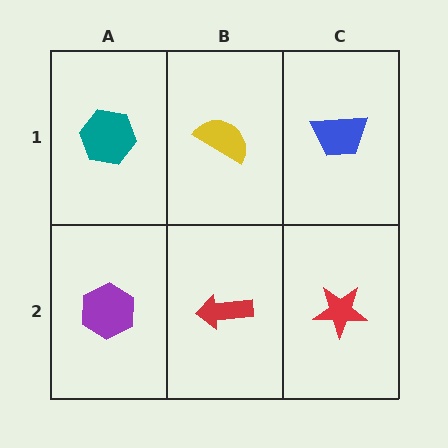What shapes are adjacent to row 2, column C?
A blue trapezoid (row 1, column C), a red arrow (row 2, column B).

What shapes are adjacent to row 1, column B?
A red arrow (row 2, column B), a teal hexagon (row 1, column A), a blue trapezoid (row 1, column C).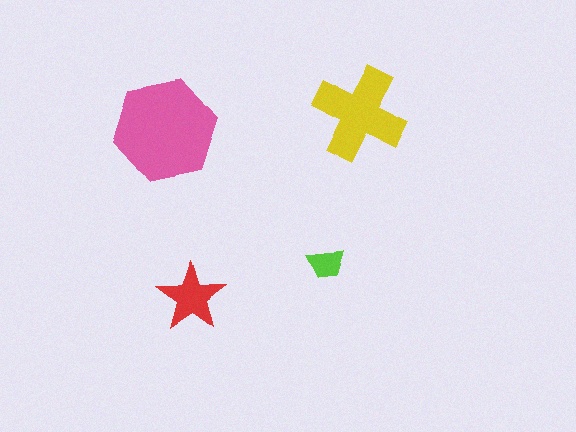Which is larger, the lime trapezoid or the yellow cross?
The yellow cross.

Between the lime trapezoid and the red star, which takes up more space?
The red star.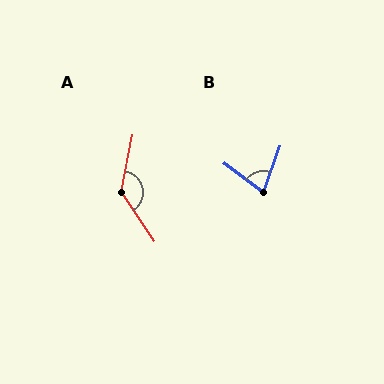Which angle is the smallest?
B, at approximately 73 degrees.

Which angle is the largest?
A, at approximately 134 degrees.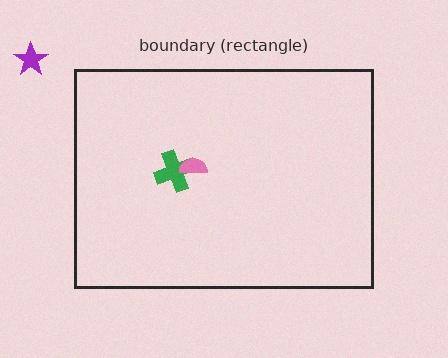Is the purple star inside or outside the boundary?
Outside.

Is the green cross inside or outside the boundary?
Inside.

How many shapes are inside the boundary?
2 inside, 1 outside.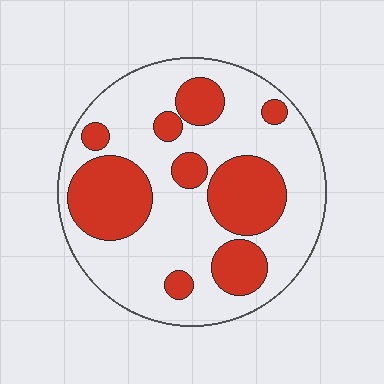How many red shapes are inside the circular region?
9.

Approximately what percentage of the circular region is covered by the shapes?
Approximately 35%.